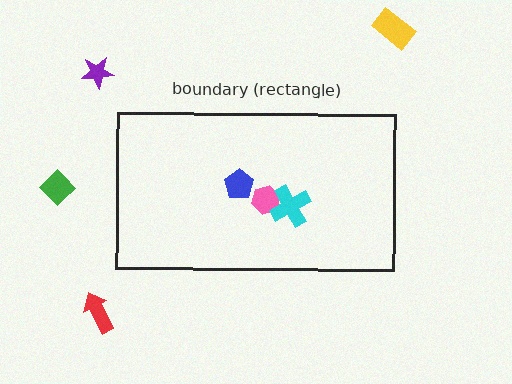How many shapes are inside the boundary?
3 inside, 4 outside.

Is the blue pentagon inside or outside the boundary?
Inside.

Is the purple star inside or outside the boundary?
Outside.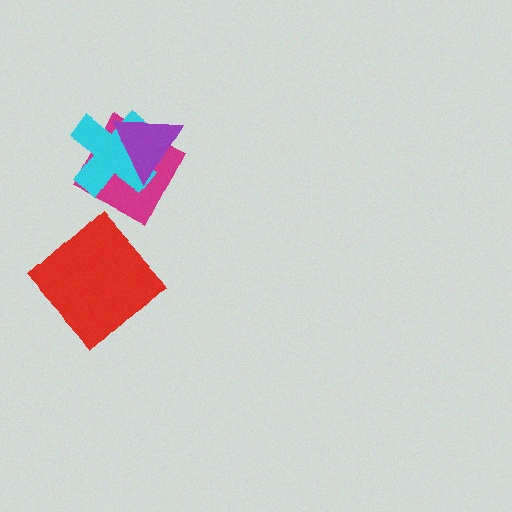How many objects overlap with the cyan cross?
2 objects overlap with the cyan cross.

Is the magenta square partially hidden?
Yes, it is partially covered by another shape.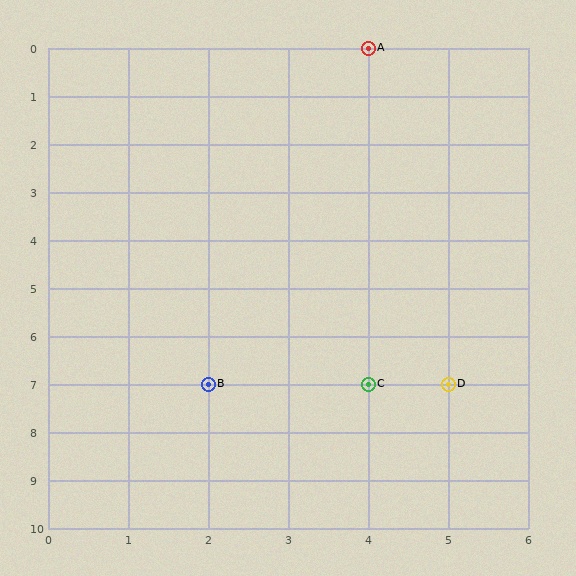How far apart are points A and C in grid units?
Points A and C are 7 rows apart.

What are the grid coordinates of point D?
Point D is at grid coordinates (5, 7).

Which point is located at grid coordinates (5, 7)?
Point D is at (5, 7).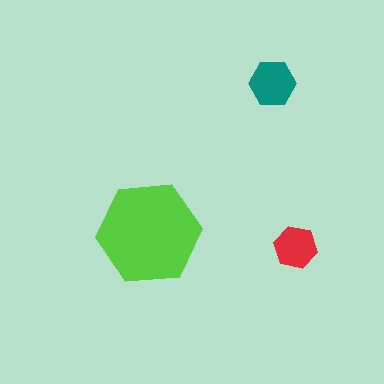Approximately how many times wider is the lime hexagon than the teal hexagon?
About 2 times wider.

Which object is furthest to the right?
The red hexagon is rightmost.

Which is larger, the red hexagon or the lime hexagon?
The lime one.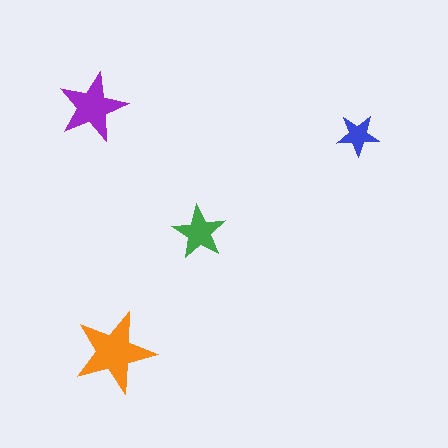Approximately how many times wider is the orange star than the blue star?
About 2 times wider.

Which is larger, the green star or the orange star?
The orange one.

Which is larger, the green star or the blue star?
The green one.